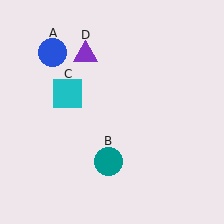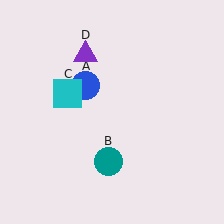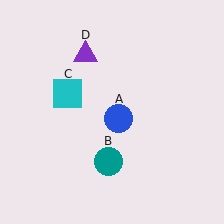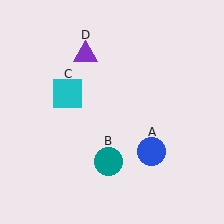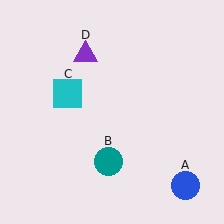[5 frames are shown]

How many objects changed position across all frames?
1 object changed position: blue circle (object A).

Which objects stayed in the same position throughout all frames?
Teal circle (object B) and cyan square (object C) and purple triangle (object D) remained stationary.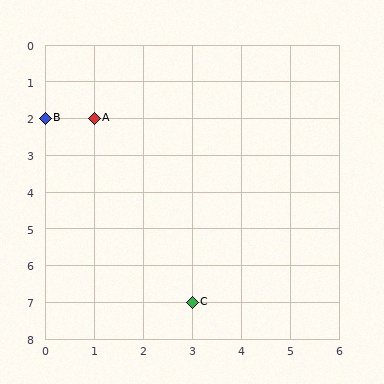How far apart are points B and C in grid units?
Points B and C are 3 columns and 5 rows apart (about 5.8 grid units diagonally).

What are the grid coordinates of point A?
Point A is at grid coordinates (1, 2).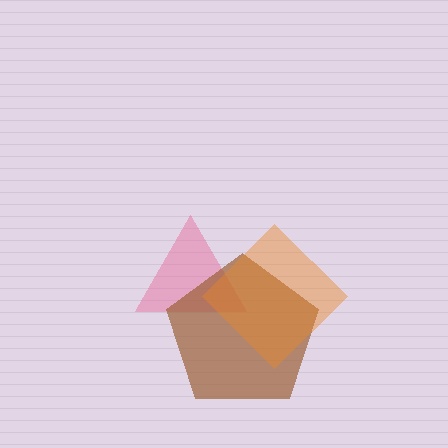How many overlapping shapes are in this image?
There are 3 overlapping shapes in the image.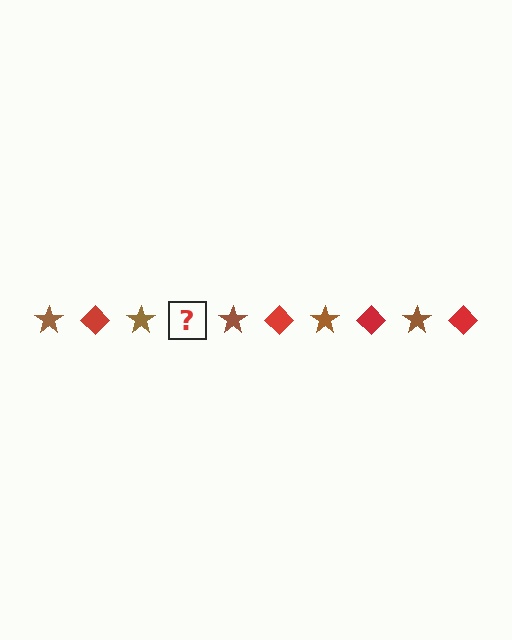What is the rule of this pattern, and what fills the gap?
The rule is that the pattern alternates between brown star and red diamond. The gap should be filled with a red diamond.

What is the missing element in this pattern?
The missing element is a red diamond.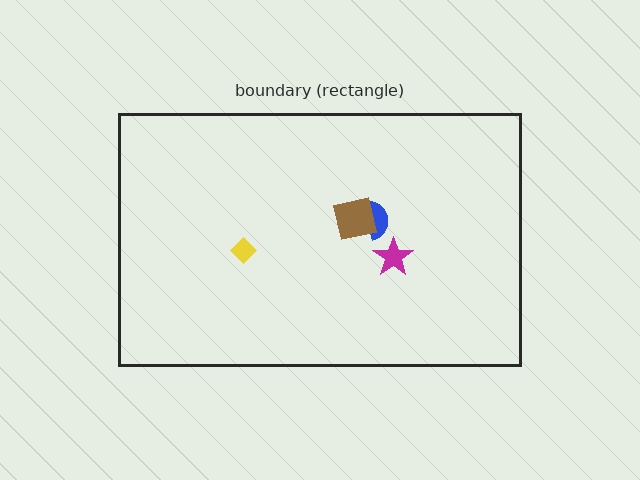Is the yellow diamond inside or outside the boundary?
Inside.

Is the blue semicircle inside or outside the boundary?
Inside.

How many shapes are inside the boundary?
4 inside, 0 outside.